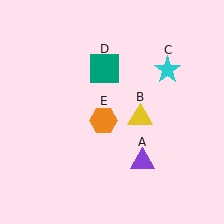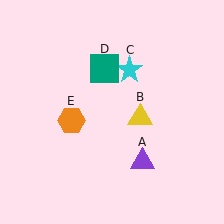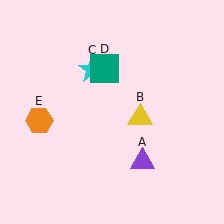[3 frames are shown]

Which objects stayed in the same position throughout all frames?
Purple triangle (object A) and yellow triangle (object B) and teal square (object D) remained stationary.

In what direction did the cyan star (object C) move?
The cyan star (object C) moved left.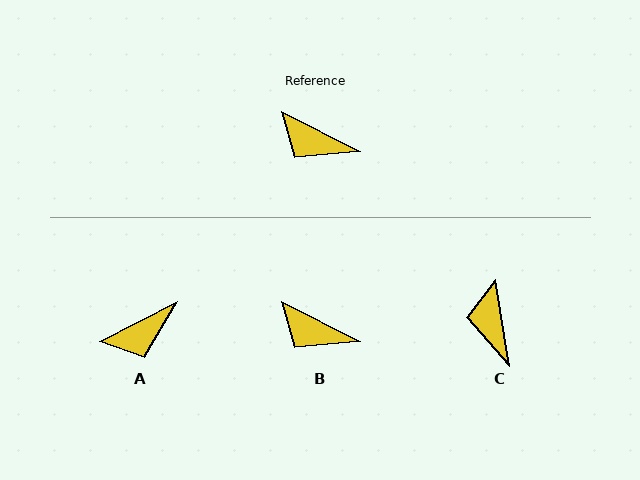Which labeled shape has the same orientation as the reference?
B.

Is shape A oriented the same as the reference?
No, it is off by about 54 degrees.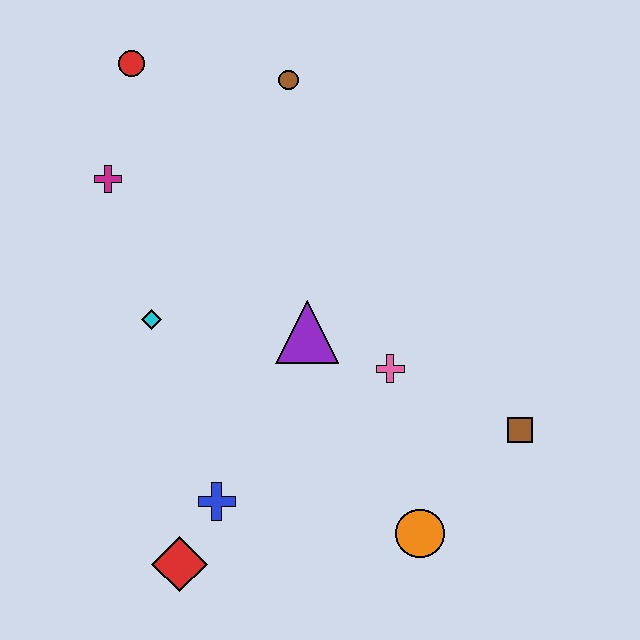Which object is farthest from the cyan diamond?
The brown square is farthest from the cyan diamond.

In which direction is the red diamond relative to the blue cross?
The red diamond is below the blue cross.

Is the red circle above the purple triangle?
Yes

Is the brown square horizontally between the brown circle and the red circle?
No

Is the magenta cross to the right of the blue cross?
No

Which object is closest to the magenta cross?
The red circle is closest to the magenta cross.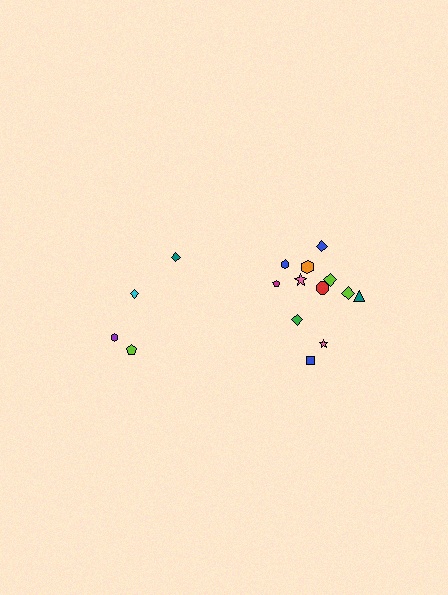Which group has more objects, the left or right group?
The right group.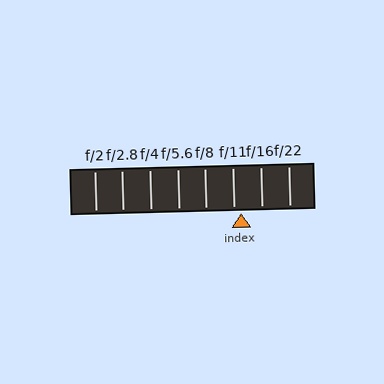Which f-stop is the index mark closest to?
The index mark is closest to f/11.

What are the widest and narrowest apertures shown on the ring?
The widest aperture shown is f/2 and the narrowest is f/22.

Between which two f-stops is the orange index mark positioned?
The index mark is between f/11 and f/16.